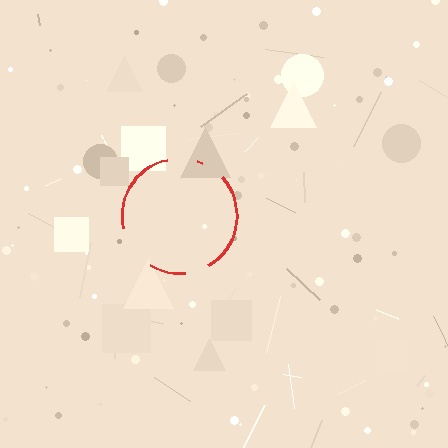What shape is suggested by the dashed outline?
The dashed outline suggests a circle.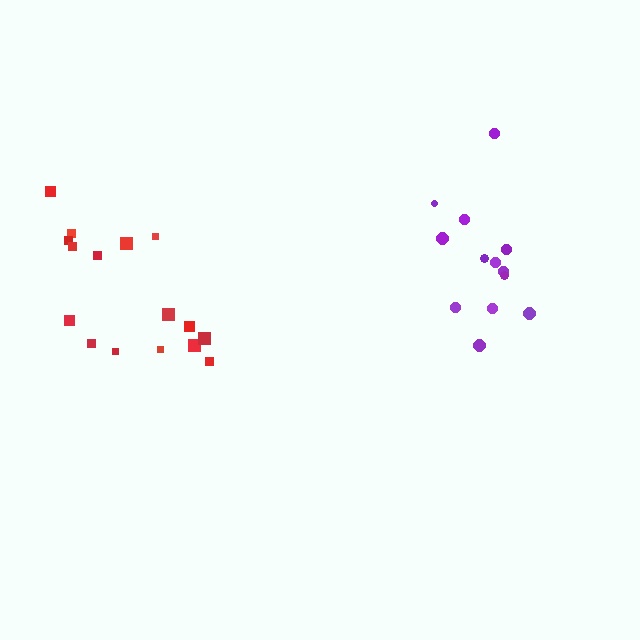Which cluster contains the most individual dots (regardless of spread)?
Red (16).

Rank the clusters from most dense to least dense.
purple, red.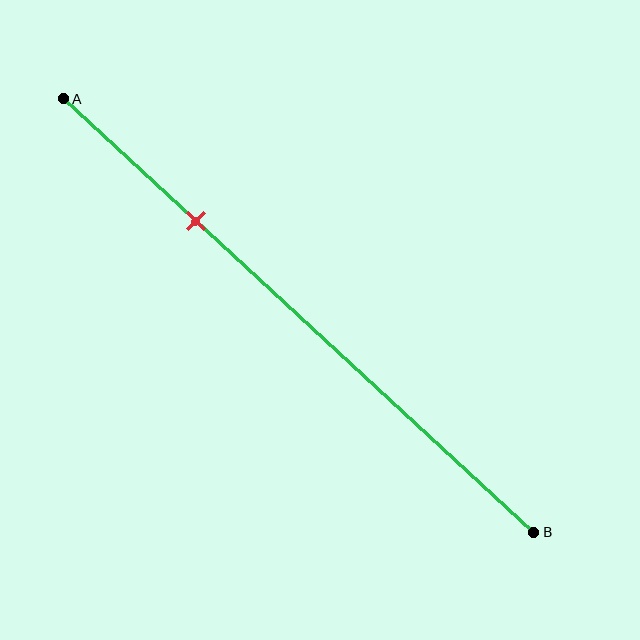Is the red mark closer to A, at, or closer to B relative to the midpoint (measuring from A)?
The red mark is closer to point A than the midpoint of segment AB.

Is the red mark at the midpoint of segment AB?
No, the mark is at about 30% from A, not at the 50% midpoint.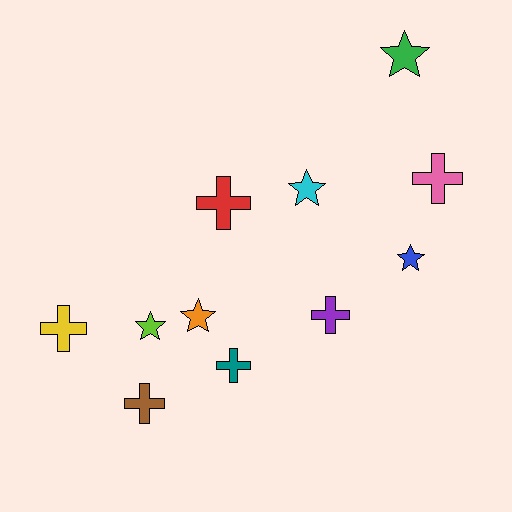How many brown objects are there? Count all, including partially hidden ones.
There is 1 brown object.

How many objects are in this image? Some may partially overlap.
There are 11 objects.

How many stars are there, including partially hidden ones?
There are 5 stars.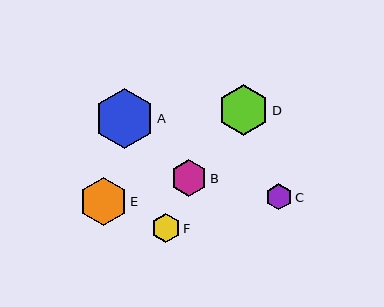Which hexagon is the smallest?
Hexagon C is the smallest with a size of approximately 26 pixels.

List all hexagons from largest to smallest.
From largest to smallest: A, D, E, B, F, C.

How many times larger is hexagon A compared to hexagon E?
Hexagon A is approximately 1.2 times the size of hexagon E.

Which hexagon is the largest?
Hexagon A is the largest with a size of approximately 60 pixels.